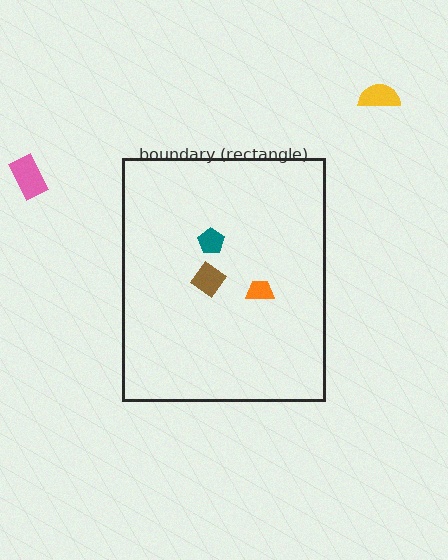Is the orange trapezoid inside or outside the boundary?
Inside.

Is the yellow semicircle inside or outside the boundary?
Outside.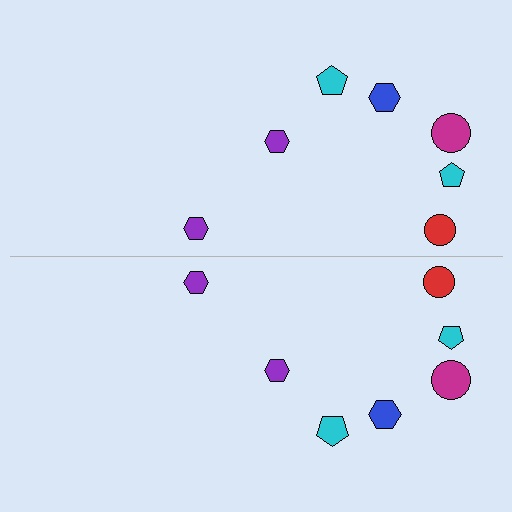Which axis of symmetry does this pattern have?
The pattern has a horizontal axis of symmetry running through the center of the image.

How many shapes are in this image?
There are 14 shapes in this image.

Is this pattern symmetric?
Yes, this pattern has bilateral (reflection) symmetry.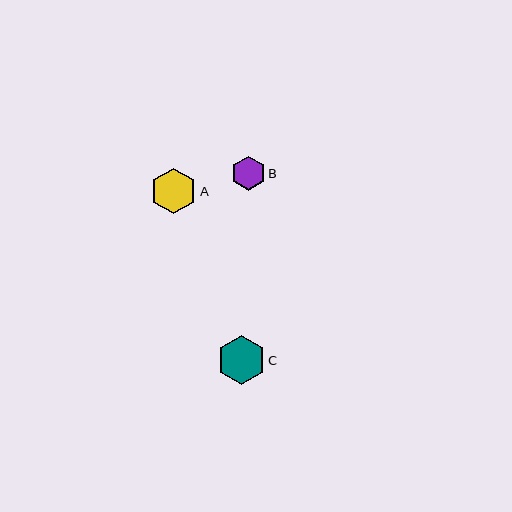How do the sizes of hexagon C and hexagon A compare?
Hexagon C and hexagon A are approximately the same size.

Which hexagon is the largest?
Hexagon C is the largest with a size of approximately 48 pixels.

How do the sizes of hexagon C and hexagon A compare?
Hexagon C and hexagon A are approximately the same size.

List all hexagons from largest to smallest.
From largest to smallest: C, A, B.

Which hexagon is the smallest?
Hexagon B is the smallest with a size of approximately 34 pixels.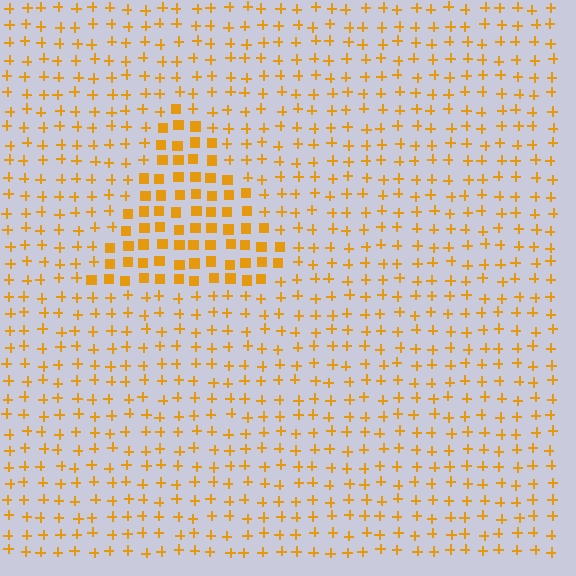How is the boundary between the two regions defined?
The boundary is defined by a change in element shape: squares inside vs. plus signs outside. All elements share the same color and spacing.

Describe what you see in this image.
The image is filled with small orange elements arranged in a uniform grid. A triangle-shaped region contains squares, while the surrounding area contains plus signs. The boundary is defined purely by the change in element shape.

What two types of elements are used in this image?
The image uses squares inside the triangle region and plus signs outside it.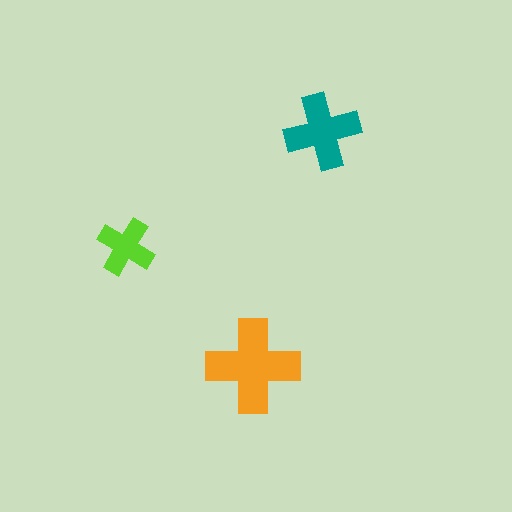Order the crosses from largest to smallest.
the orange one, the teal one, the lime one.